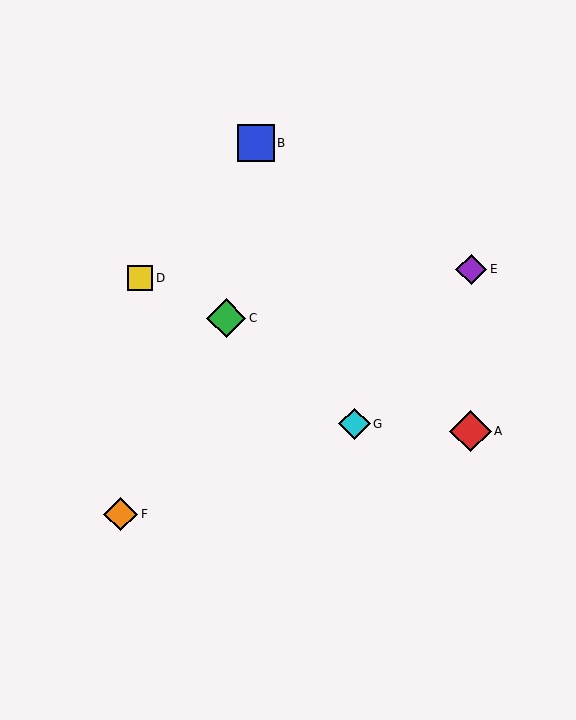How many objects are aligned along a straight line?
3 objects (A, C, D) are aligned along a straight line.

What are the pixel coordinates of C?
Object C is at (226, 318).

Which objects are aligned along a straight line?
Objects A, C, D are aligned along a straight line.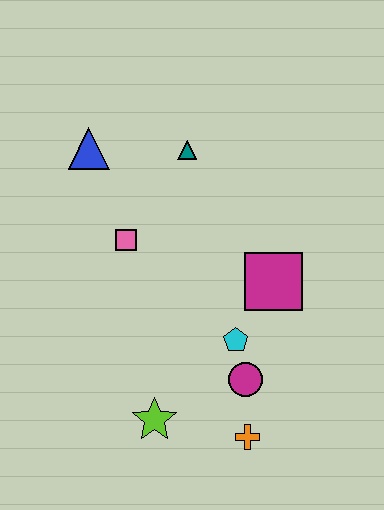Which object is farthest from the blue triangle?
The orange cross is farthest from the blue triangle.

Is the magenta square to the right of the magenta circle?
Yes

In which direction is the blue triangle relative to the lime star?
The blue triangle is above the lime star.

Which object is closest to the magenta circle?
The cyan pentagon is closest to the magenta circle.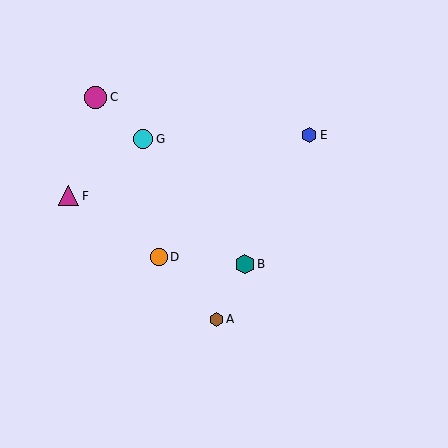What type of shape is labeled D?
Shape D is an orange circle.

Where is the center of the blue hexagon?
The center of the blue hexagon is at (309, 135).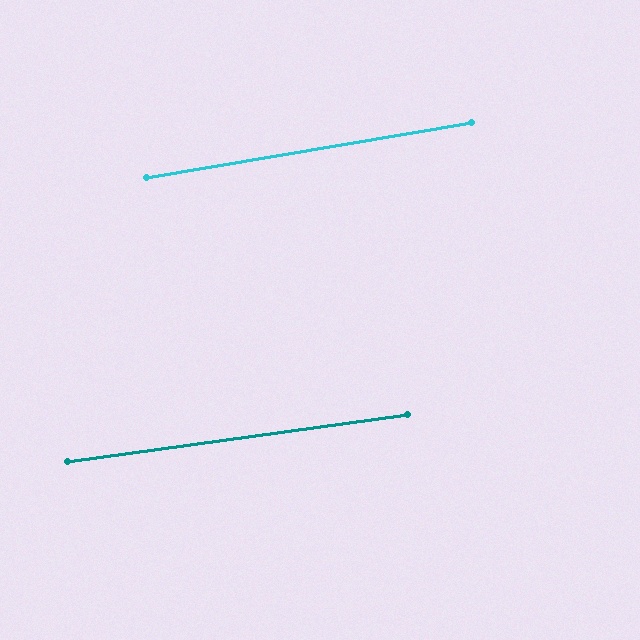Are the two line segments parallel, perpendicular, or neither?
Parallel — their directions differ by only 1.8°.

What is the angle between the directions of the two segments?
Approximately 2 degrees.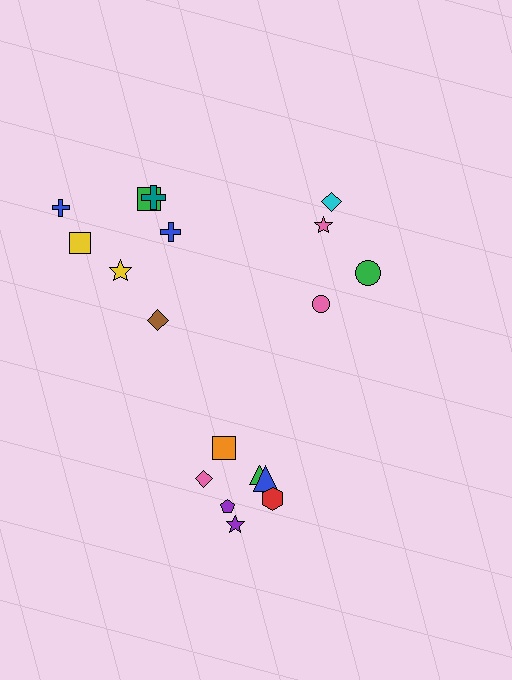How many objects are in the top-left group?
There are 7 objects.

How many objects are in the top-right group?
There are 4 objects.